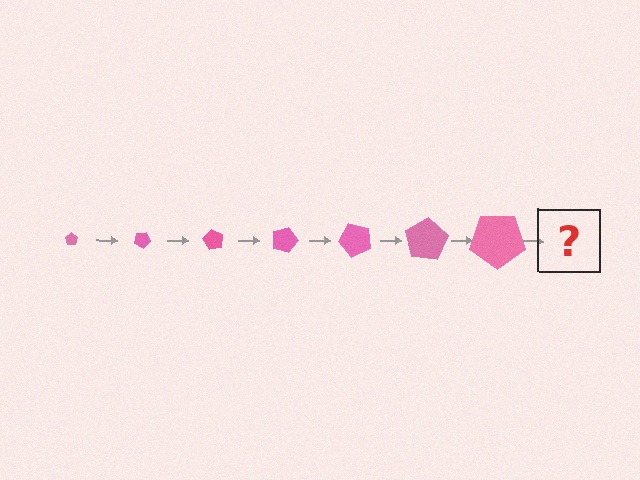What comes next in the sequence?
The next element should be a pentagon, larger than the previous one and rotated 210 degrees from the start.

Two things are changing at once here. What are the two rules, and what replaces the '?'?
The two rules are that the pentagon grows larger each step and it rotates 30 degrees each step. The '?' should be a pentagon, larger than the previous one and rotated 210 degrees from the start.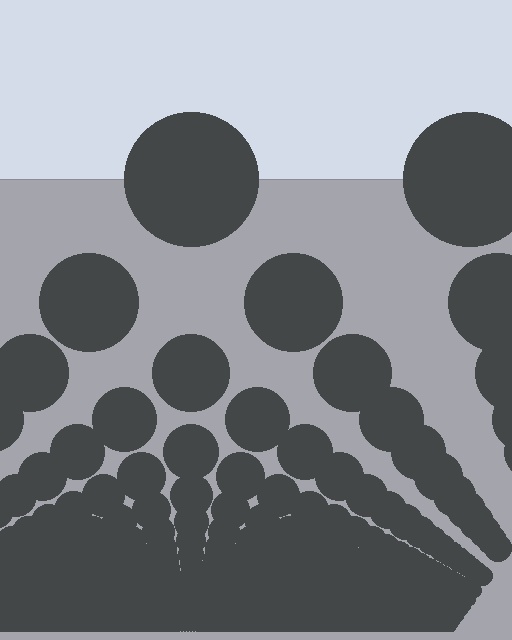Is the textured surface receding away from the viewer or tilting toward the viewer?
The surface appears to tilt toward the viewer. Texture elements get larger and sparser toward the top.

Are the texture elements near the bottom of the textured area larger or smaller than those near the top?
Smaller. The gradient is inverted — elements near the bottom are smaller and denser.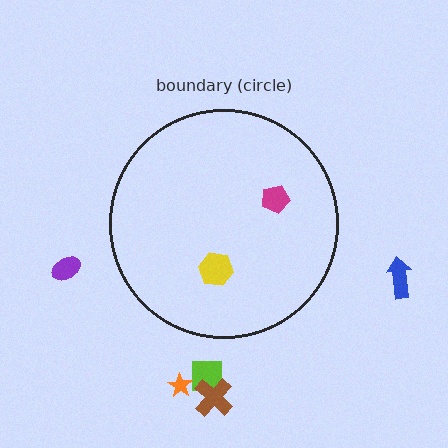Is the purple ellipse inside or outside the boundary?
Outside.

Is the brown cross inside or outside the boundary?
Outside.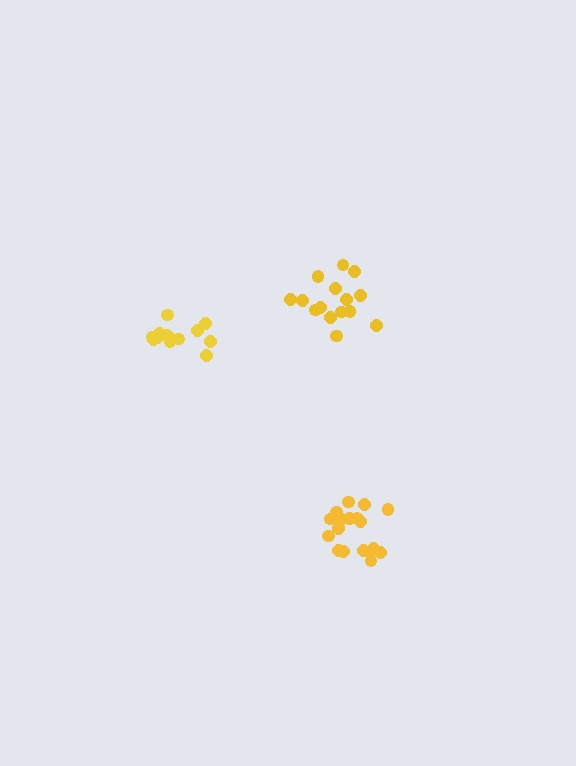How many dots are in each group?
Group 1: 13 dots, Group 2: 19 dots, Group 3: 15 dots (47 total).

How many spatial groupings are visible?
There are 3 spatial groupings.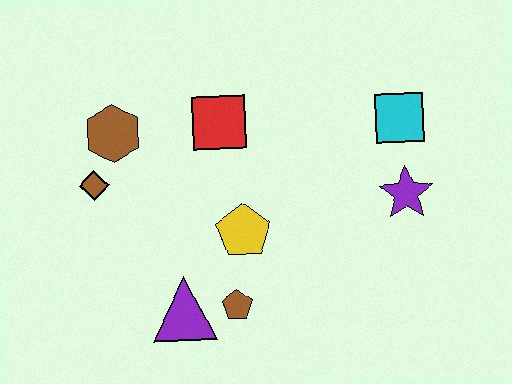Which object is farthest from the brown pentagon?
The cyan square is farthest from the brown pentagon.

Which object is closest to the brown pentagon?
The purple triangle is closest to the brown pentagon.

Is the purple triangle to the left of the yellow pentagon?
Yes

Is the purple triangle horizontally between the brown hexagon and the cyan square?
Yes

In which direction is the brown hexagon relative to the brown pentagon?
The brown hexagon is above the brown pentagon.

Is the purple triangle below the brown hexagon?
Yes